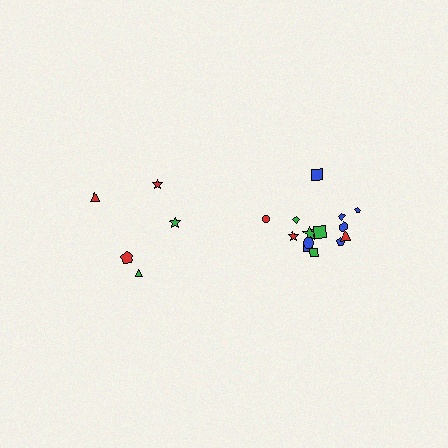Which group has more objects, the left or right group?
The right group.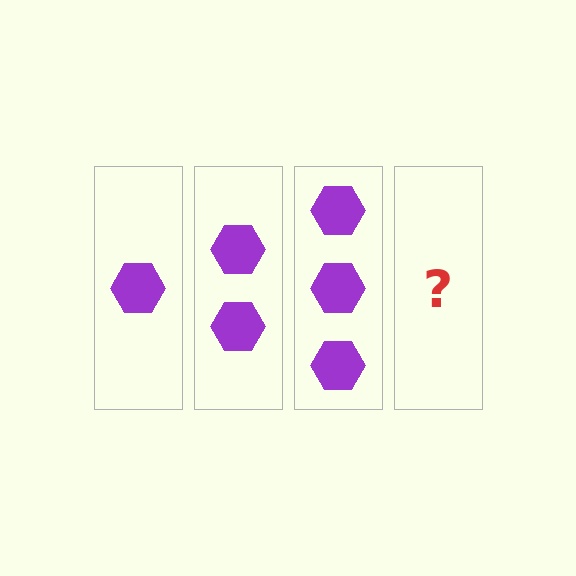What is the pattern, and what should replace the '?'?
The pattern is that each step adds one more hexagon. The '?' should be 4 hexagons.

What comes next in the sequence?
The next element should be 4 hexagons.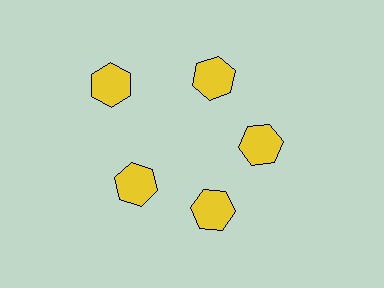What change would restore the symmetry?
The symmetry would be restored by moving it inward, back onto the ring so that all 5 hexagons sit at equal angles and equal distance from the center.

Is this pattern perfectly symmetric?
No. The 5 yellow hexagons are arranged in a ring, but one element near the 10 o'clock position is pushed outward from the center, breaking the 5-fold rotational symmetry.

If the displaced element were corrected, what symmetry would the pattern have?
It would have 5-fold rotational symmetry — the pattern would map onto itself every 72 degrees.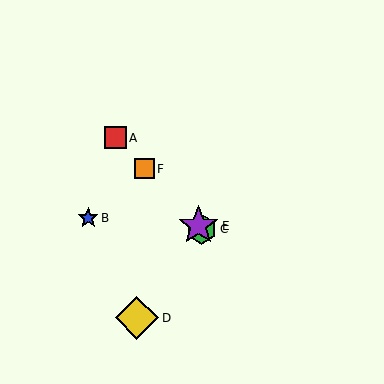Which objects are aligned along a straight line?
Objects A, C, E, F are aligned along a straight line.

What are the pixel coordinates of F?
Object F is at (144, 169).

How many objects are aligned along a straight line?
4 objects (A, C, E, F) are aligned along a straight line.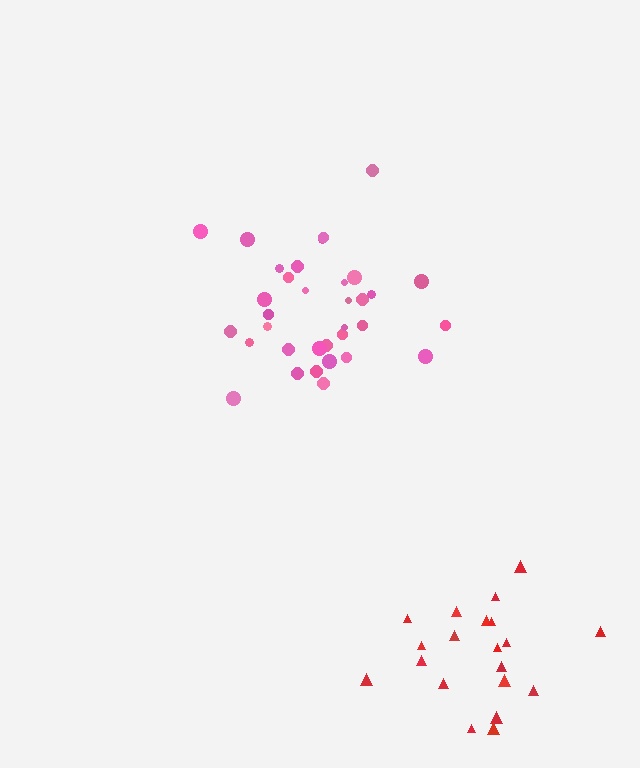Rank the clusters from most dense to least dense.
pink, red.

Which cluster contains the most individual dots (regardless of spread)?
Pink (34).